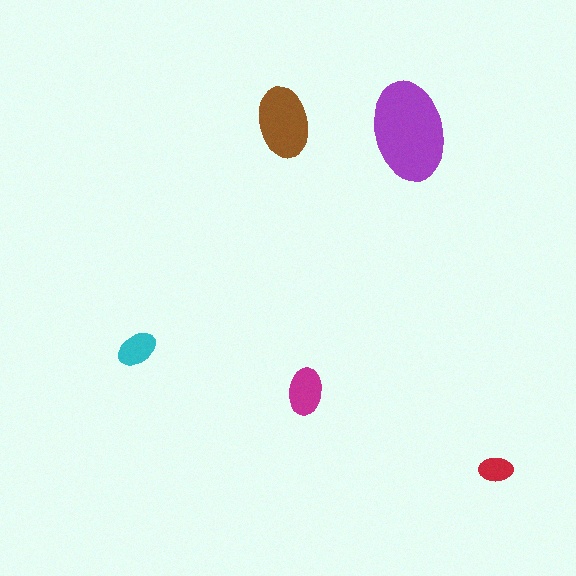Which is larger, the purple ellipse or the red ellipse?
The purple one.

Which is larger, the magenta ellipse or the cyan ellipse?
The magenta one.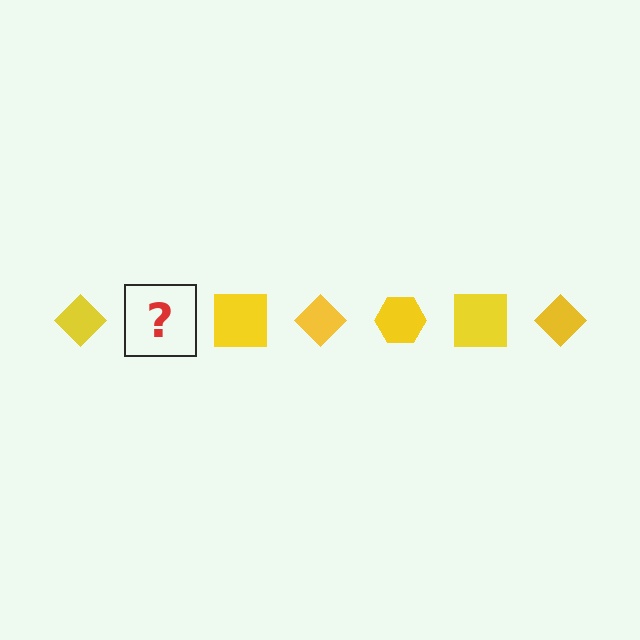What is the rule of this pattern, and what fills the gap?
The rule is that the pattern cycles through diamond, hexagon, square shapes in yellow. The gap should be filled with a yellow hexagon.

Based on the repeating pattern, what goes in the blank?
The blank should be a yellow hexagon.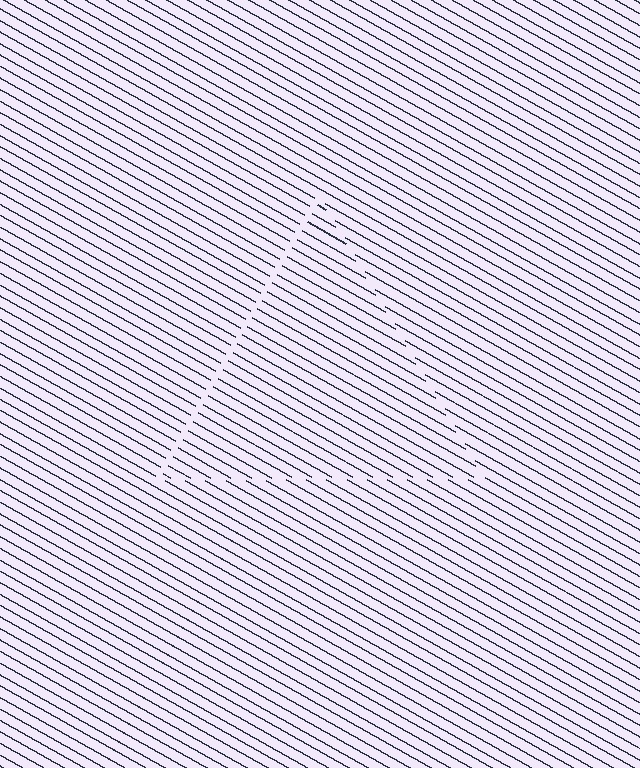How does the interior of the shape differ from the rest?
The interior of the shape contains the same grating, shifted by half a period — the contour is defined by the phase discontinuity where line-ends from the inner and outer gratings abut.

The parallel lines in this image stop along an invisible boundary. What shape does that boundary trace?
An illusory triangle. The interior of the shape contains the same grating, shifted by half a period — the contour is defined by the phase discontinuity where line-ends from the inner and outer gratings abut.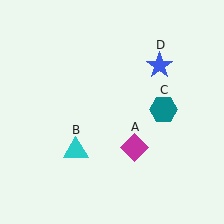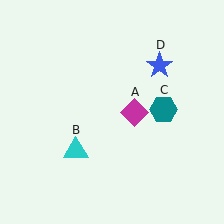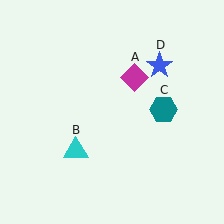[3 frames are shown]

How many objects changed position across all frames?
1 object changed position: magenta diamond (object A).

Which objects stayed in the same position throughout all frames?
Cyan triangle (object B) and teal hexagon (object C) and blue star (object D) remained stationary.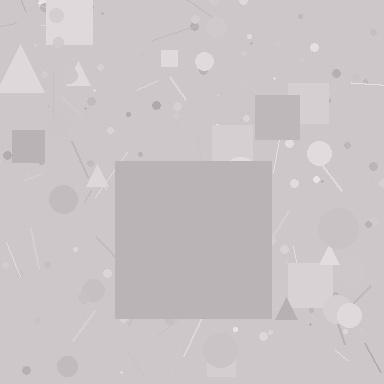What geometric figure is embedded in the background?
A square is embedded in the background.